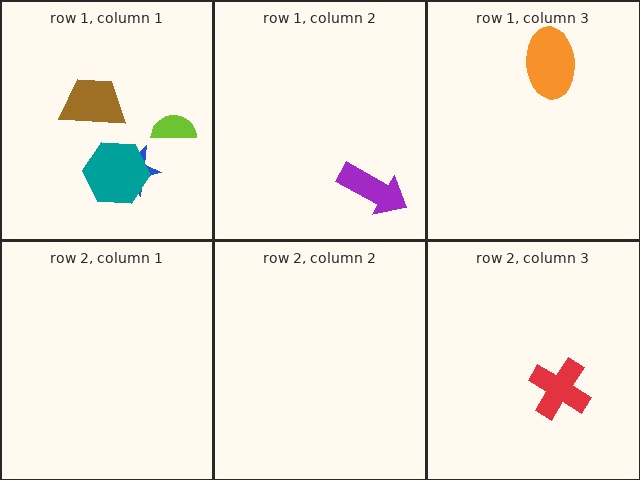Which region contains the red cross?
The row 2, column 3 region.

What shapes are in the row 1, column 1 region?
The blue star, the brown trapezoid, the teal hexagon, the lime semicircle.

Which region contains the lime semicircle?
The row 1, column 1 region.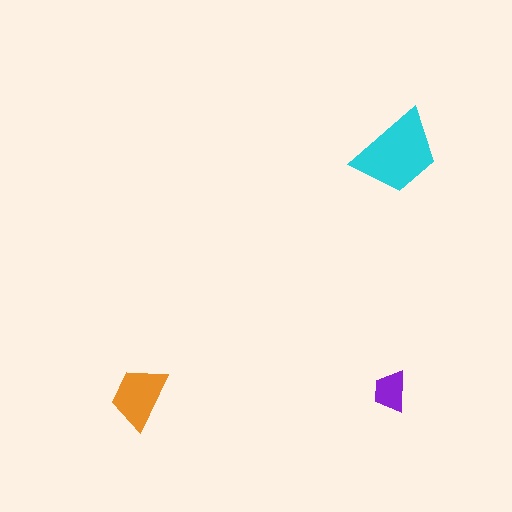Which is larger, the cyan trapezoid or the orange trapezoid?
The cyan one.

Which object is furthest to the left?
The orange trapezoid is leftmost.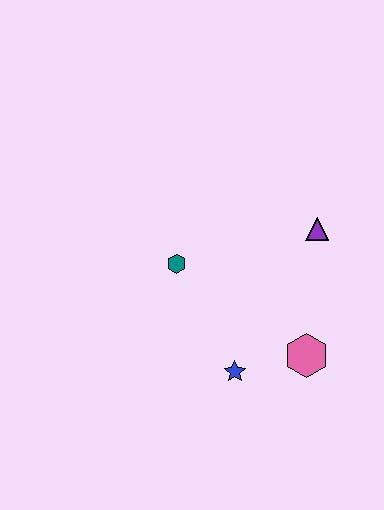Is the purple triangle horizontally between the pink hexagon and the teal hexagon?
No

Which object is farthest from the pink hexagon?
The teal hexagon is farthest from the pink hexagon.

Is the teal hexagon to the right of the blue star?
No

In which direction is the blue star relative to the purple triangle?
The blue star is below the purple triangle.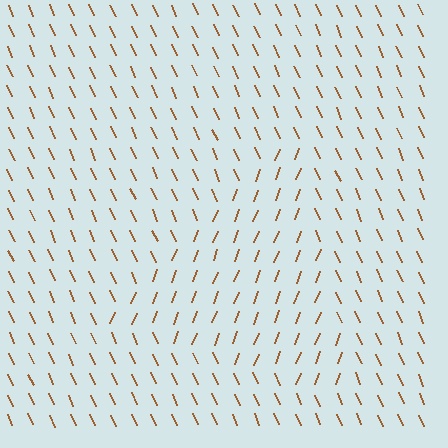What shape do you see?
I see a triangle.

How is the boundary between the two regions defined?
The boundary is defined purely by a change in line orientation (approximately 45 degrees difference). All lines are the same color and thickness.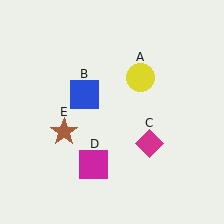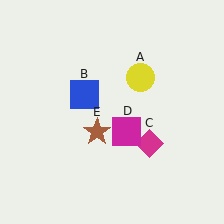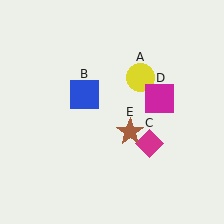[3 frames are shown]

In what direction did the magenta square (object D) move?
The magenta square (object D) moved up and to the right.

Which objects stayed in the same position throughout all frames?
Yellow circle (object A) and blue square (object B) and magenta diamond (object C) remained stationary.